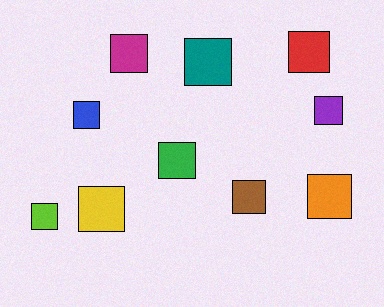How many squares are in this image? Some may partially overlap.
There are 10 squares.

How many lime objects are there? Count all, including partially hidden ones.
There is 1 lime object.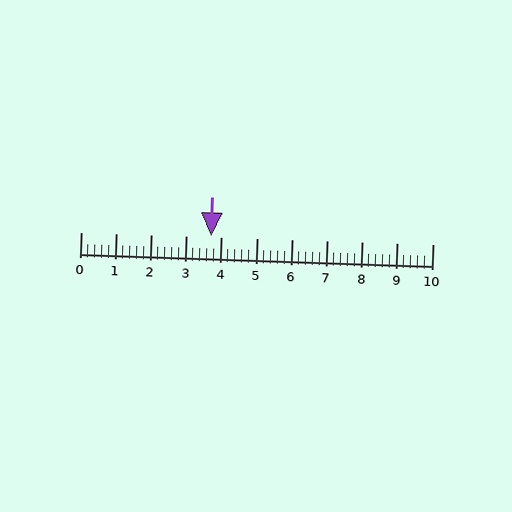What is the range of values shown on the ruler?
The ruler shows values from 0 to 10.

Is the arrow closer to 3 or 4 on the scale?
The arrow is closer to 4.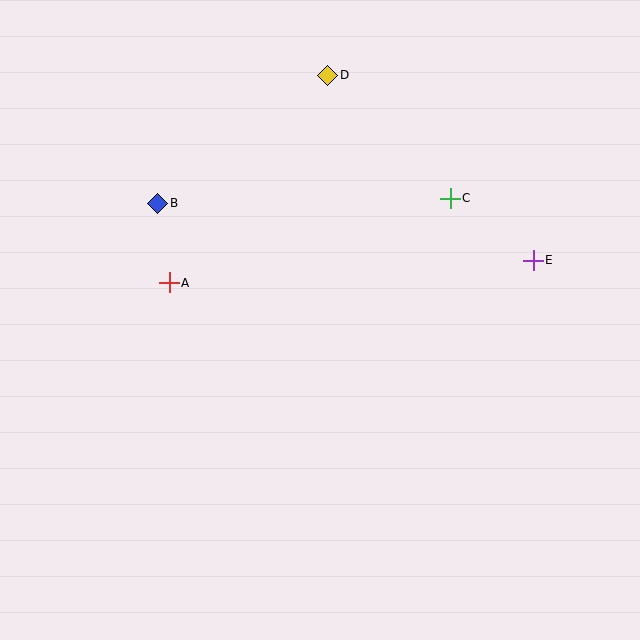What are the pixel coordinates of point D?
Point D is at (328, 75).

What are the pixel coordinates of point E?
Point E is at (533, 260).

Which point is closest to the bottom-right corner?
Point E is closest to the bottom-right corner.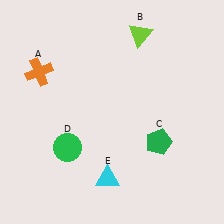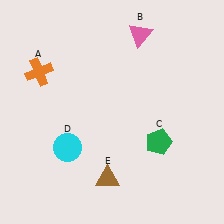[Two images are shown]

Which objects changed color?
B changed from lime to pink. D changed from green to cyan. E changed from cyan to brown.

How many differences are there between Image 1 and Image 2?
There are 3 differences between the two images.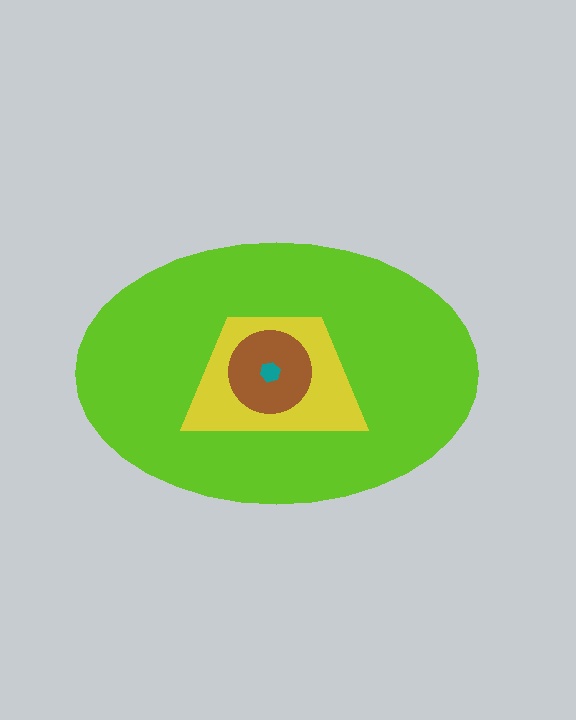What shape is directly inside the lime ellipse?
The yellow trapezoid.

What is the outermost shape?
The lime ellipse.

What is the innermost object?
The teal hexagon.